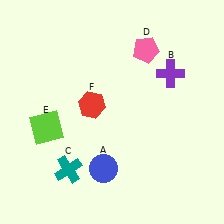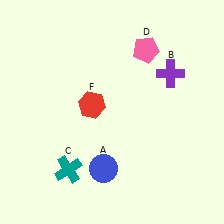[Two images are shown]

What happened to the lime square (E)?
The lime square (E) was removed in Image 2. It was in the bottom-left area of Image 1.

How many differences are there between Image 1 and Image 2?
There is 1 difference between the two images.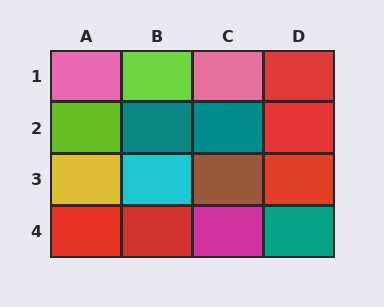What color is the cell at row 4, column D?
Teal.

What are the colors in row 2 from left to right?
Lime, teal, teal, red.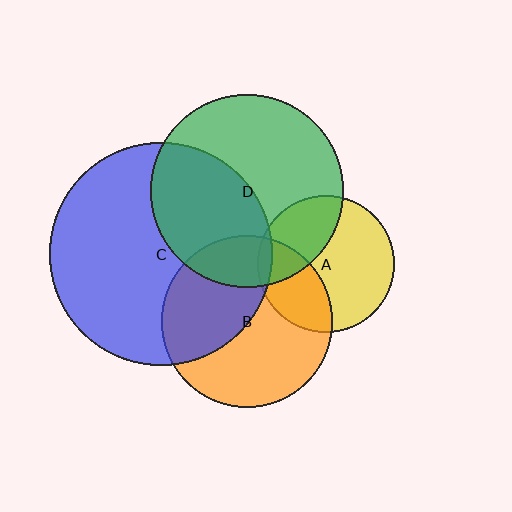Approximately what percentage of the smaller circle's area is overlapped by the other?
Approximately 30%.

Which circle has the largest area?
Circle C (blue).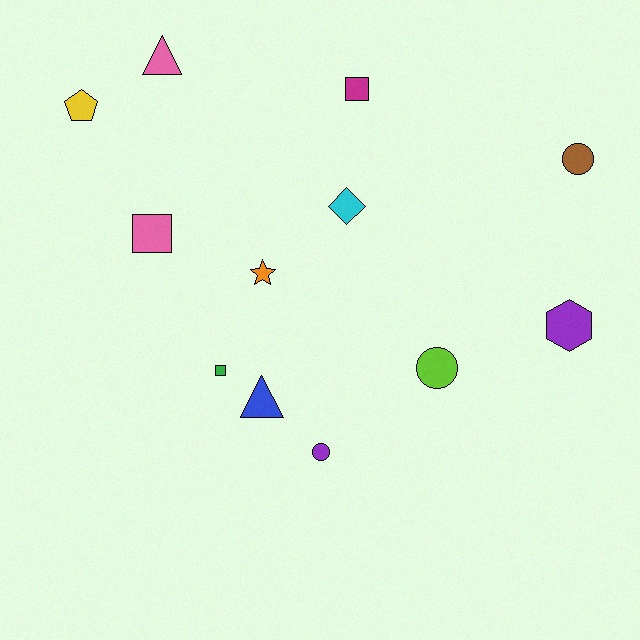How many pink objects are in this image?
There are 2 pink objects.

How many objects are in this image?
There are 12 objects.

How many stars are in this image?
There is 1 star.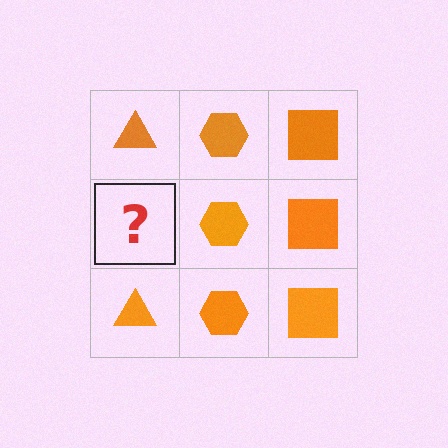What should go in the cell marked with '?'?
The missing cell should contain an orange triangle.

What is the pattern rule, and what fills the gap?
The rule is that each column has a consistent shape. The gap should be filled with an orange triangle.